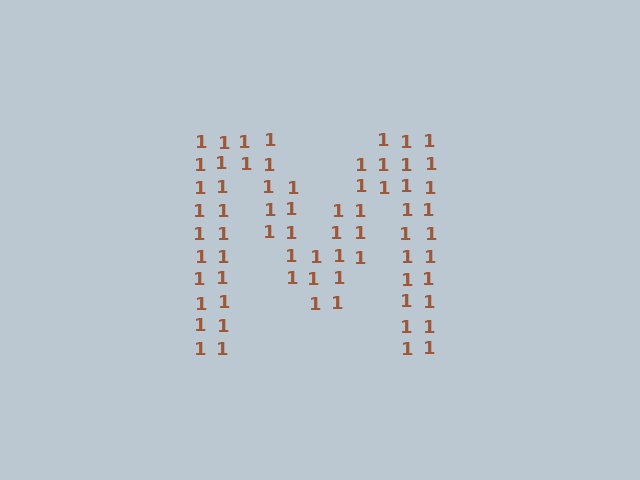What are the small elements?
The small elements are digit 1's.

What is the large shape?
The large shape is the letter M.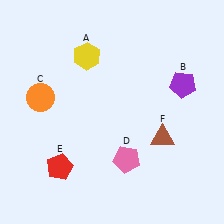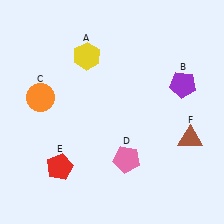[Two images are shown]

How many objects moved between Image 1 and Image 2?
1 object moved between the two images.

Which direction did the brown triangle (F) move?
The brown triangle (F) moved right.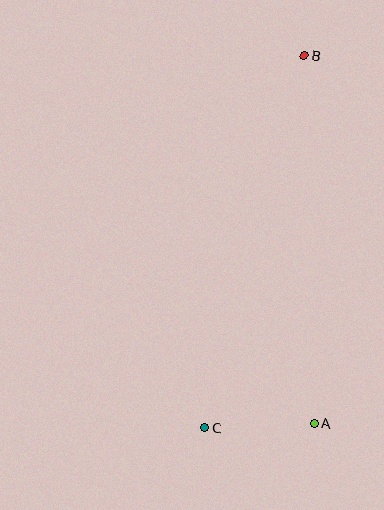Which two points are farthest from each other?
Points B and C are farthest from each other.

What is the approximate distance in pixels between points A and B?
The distance between A and B is approximately 368 pixels.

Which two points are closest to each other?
Points A and C are closest to each other.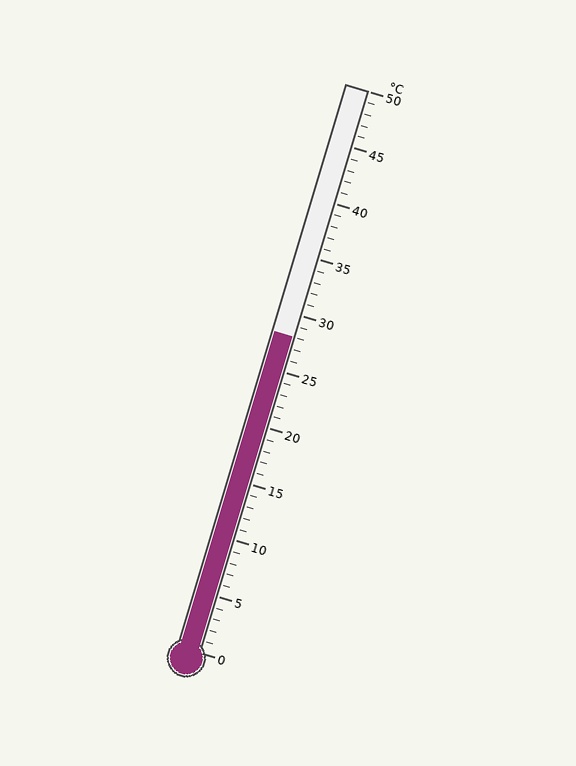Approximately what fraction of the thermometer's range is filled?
The thermometer is filled to approximately 55% of its range.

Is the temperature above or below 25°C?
The temperature is above 25°C.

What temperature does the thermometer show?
The thermometer shows approximately 28°C.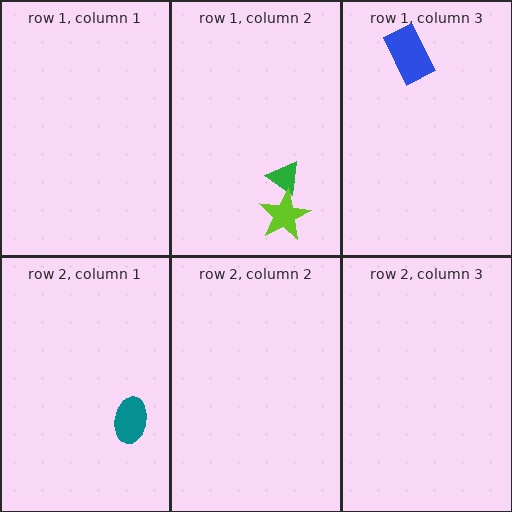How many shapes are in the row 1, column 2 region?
2.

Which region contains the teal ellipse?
The row 2, column 1 region.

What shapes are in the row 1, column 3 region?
The blue rectangle.